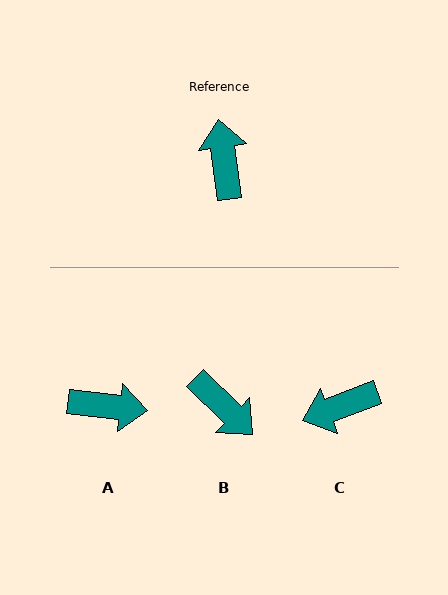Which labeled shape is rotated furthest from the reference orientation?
B, about 142 degrees away.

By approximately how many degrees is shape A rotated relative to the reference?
Approximately 104 degrees clockwise.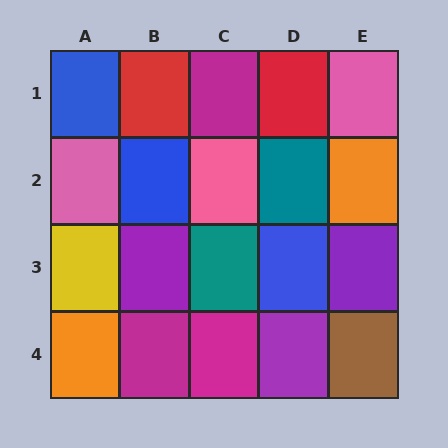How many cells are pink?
3 cells are pink.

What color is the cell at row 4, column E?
Brown.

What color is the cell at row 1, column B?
Red.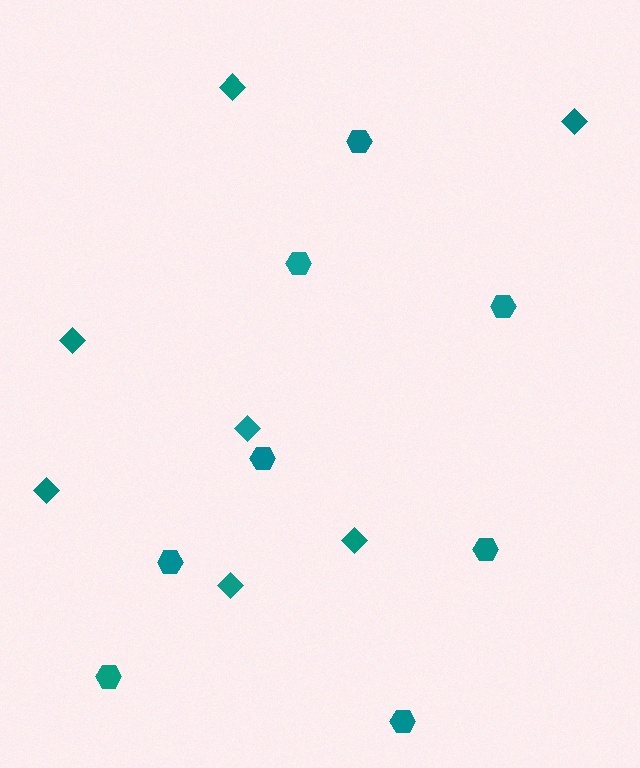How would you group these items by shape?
There are 2 groups: one group of hexagons (8) and one group of diamonds (7).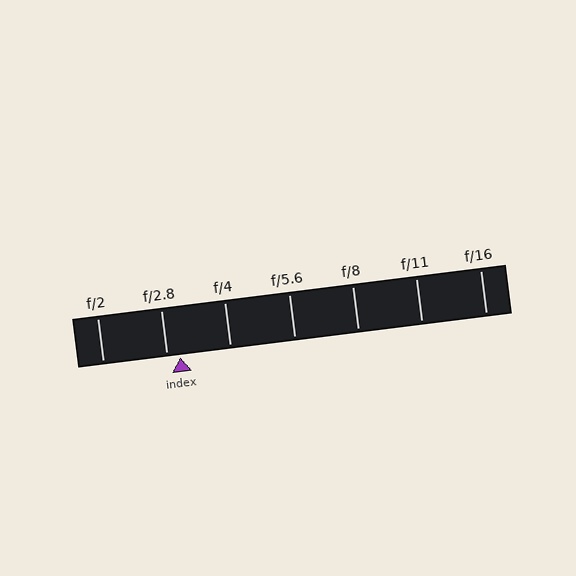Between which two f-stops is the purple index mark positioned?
The index mark is between f/2.8 and f/4.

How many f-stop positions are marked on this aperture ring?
There are 7 f-stop positions marked.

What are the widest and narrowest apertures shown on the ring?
The widest aperture shown is f/2 and the narrowest is f/16.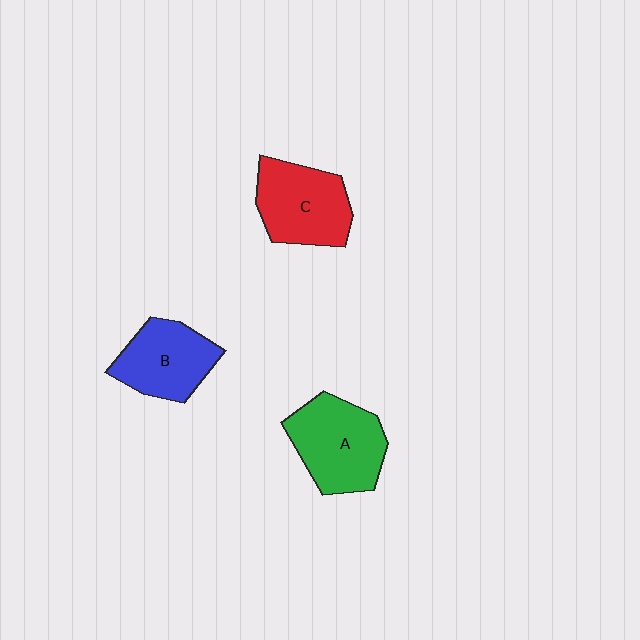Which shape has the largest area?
Shape A (green).